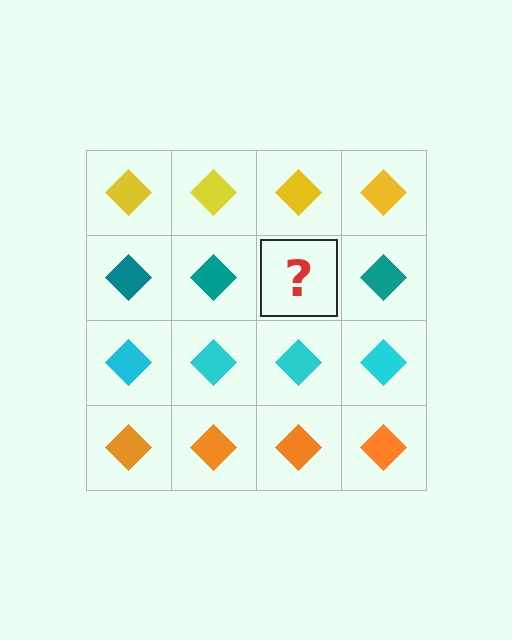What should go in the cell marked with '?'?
The missing cell should contain a teal diamond.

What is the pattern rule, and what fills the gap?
The rule is that each row has a consistent color. The gap should be filled with a teal diamond.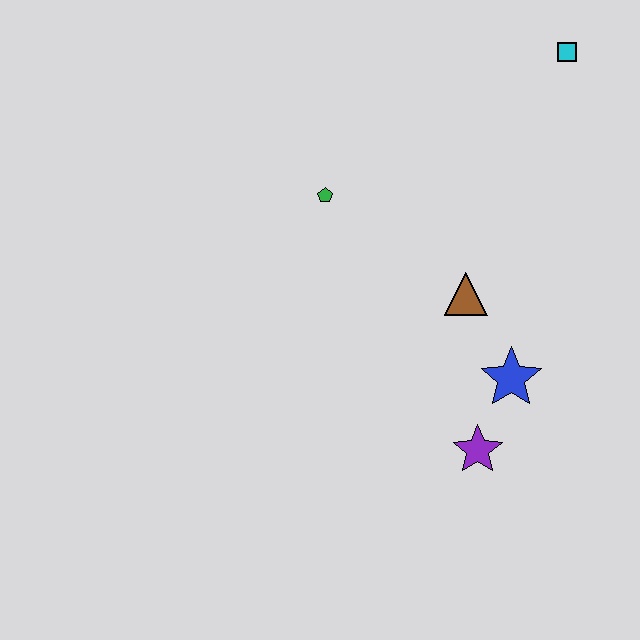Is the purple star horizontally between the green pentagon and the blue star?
Yes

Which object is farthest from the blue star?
The cyan square is farthest from the blue star.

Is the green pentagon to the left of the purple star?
Yes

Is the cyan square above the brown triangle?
Yes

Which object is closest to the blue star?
The purple star is closest to the blue star.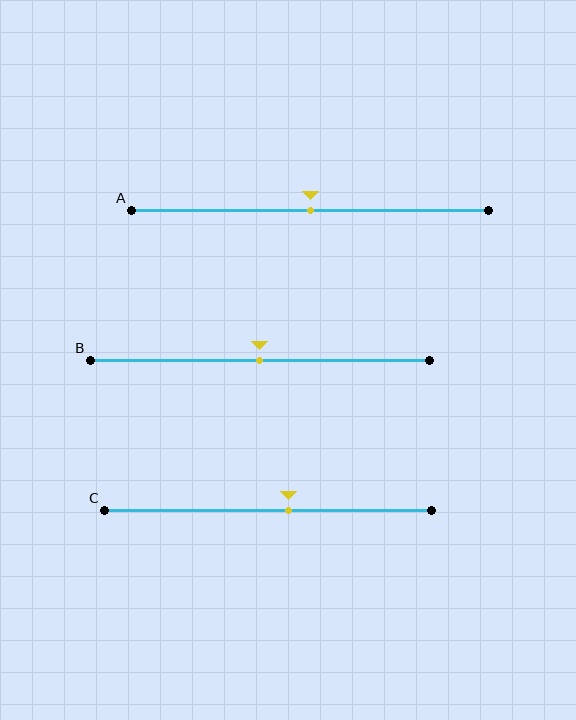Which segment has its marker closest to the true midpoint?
Segment A has its marker closest to the true midpoint.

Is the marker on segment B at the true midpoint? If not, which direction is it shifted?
Yes, the marker on segment B is at the true midpoint.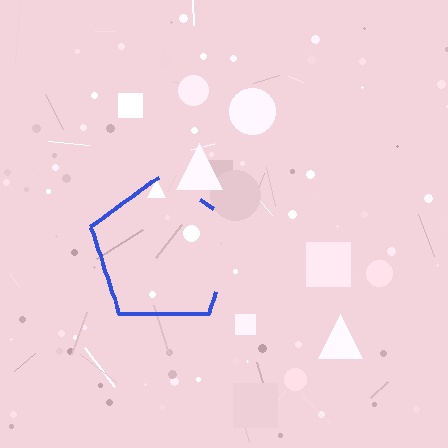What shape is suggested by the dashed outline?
The dashed outline suggests a pentagon.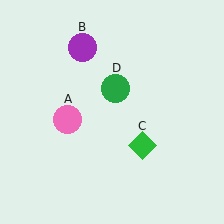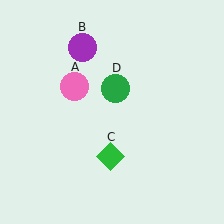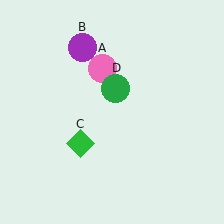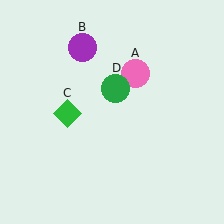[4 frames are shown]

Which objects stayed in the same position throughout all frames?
Purple circle (object B) and green circle (object D) remained stationary.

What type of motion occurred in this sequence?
The pink circle (object A), green diamond (object C) rotated clockwise around the center of the scene.